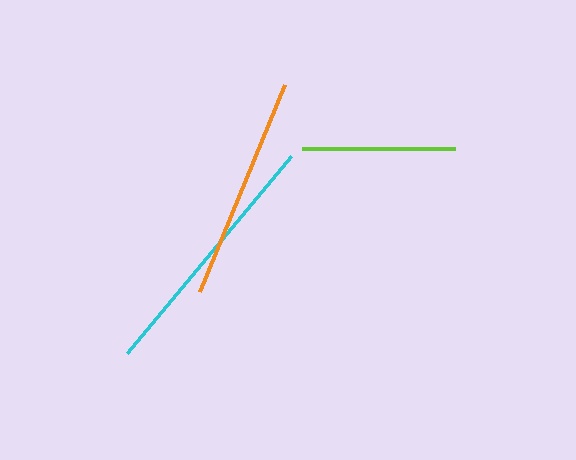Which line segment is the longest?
The cyan line is the longest at approximately 256 pixels.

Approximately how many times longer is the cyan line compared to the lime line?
The cyan line is approximately 1.7 times the length of the lime line.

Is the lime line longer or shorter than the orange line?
The orange line is longer than the lime line.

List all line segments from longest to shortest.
From longest to shortest: cyan, orange, lime.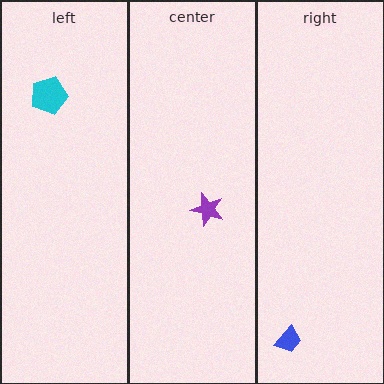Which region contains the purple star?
The center region.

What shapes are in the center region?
The purple star.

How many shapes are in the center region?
1.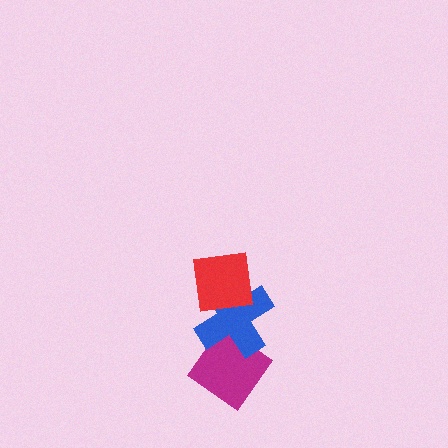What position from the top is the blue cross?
The blue cross is 2nd from the top.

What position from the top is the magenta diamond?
The magenta diamond is 3rd from the top.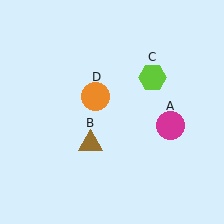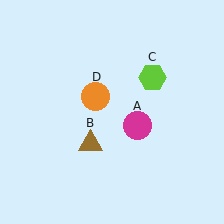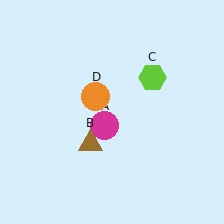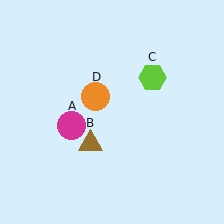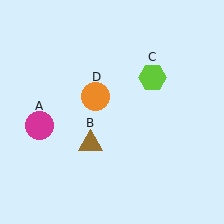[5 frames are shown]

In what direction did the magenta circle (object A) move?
The magenta circle (object A) moved left.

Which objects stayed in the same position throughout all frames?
Brown triangle (object B) and lime hexagon (object C) and orange circle (object D) remained stationary.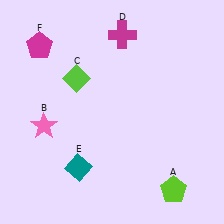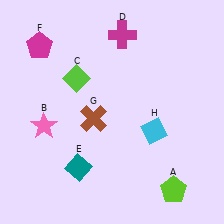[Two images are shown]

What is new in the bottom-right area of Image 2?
A cyan diamond (H) was added in the bottom-right area of Image 2.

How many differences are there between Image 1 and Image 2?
There are 2 differences between the two images.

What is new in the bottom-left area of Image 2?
A brown cross (G) was added in the bottom-left area of Image 2.